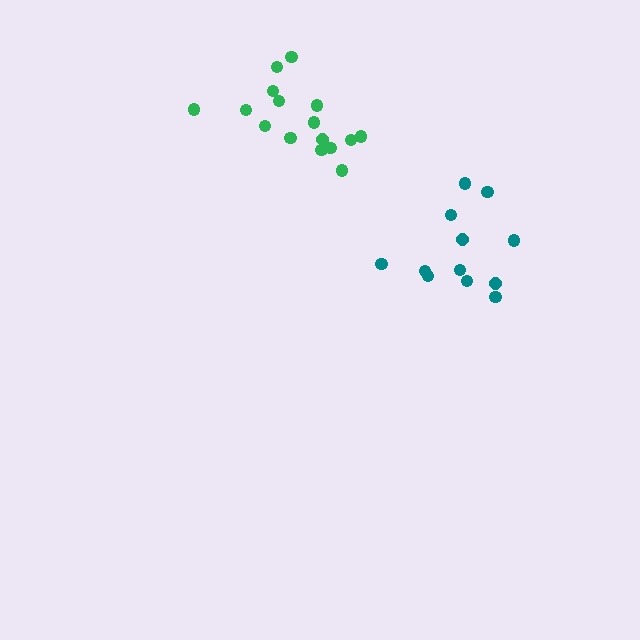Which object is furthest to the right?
The teal cluster is rightmost.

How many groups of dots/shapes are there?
There are 2 groups.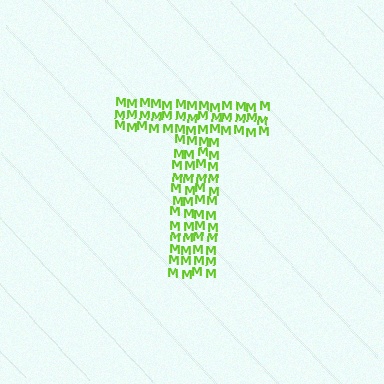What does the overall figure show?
The overall figure shows the letter T.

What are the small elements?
The small elements are letter M's.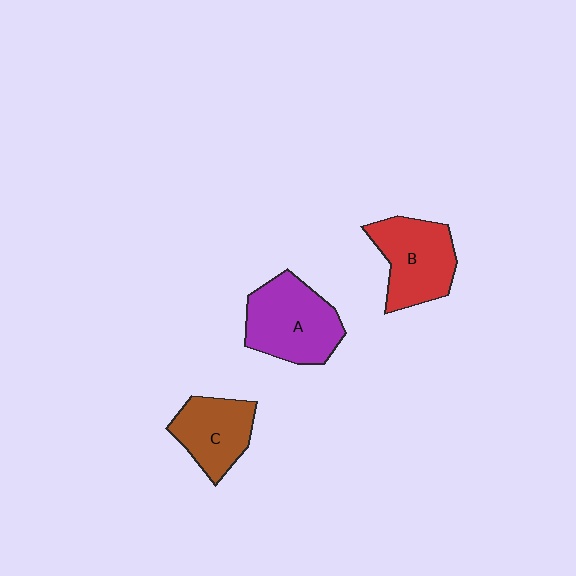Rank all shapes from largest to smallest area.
From largest to smallest: A (purple), B (red), C (brown).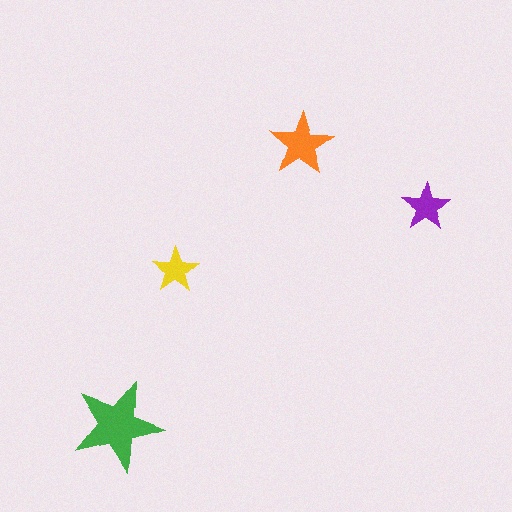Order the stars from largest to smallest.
the green one, the orange one, the purple one, the yellow one.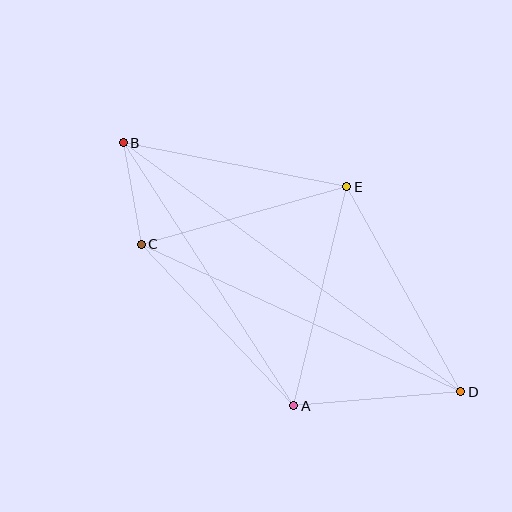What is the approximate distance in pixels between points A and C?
The distance between A and C is approximately 222 pixels.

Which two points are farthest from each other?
Points B and D are farthest from each other.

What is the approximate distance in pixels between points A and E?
The distance between A and E is approximately 225 pixels.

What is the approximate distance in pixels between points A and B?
The distance between A and B is approximately 314 pixels.